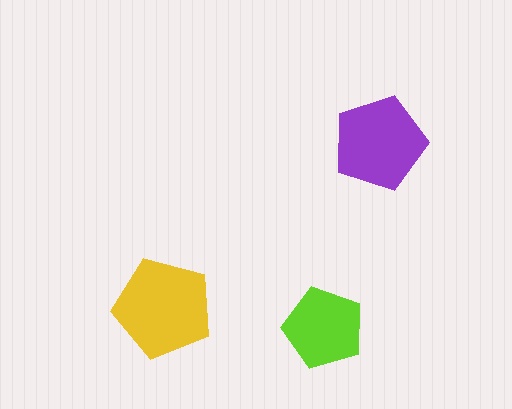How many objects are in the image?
There are 3 objects in the image.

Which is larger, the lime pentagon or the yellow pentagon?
The yellow one.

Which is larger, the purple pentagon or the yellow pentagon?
The yellow one.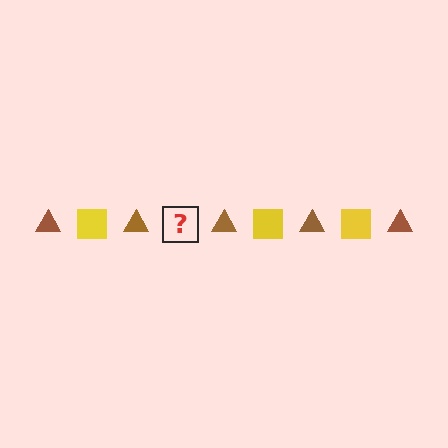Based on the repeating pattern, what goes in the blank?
The blank should be a yellow square.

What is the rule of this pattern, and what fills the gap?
The rule is that the pattern alternates between brown triangle and yellow square. The gap should be filled with a yellow square.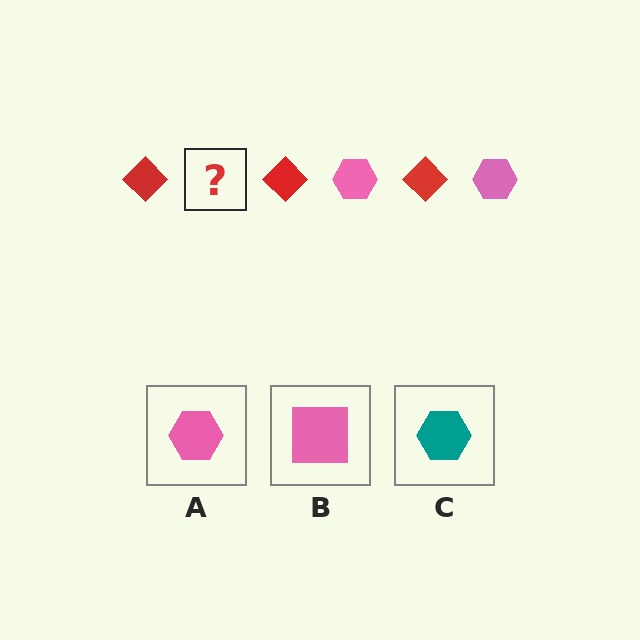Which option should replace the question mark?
Option A.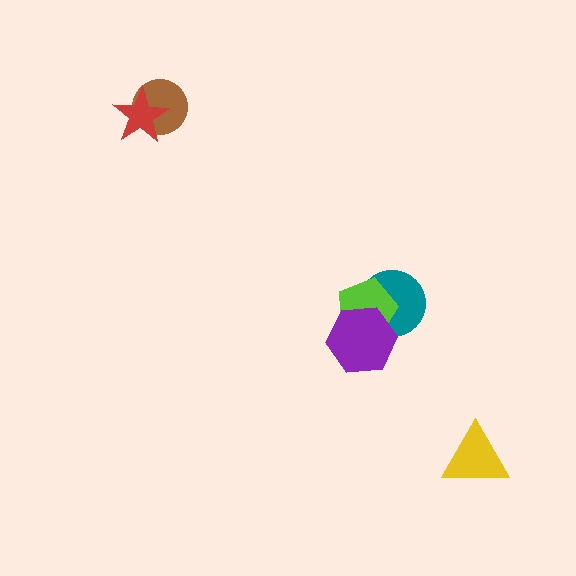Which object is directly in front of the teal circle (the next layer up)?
The lime pentagon is directly in front of the teal circle.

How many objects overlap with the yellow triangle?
0 objects overlap with the yellow triangle.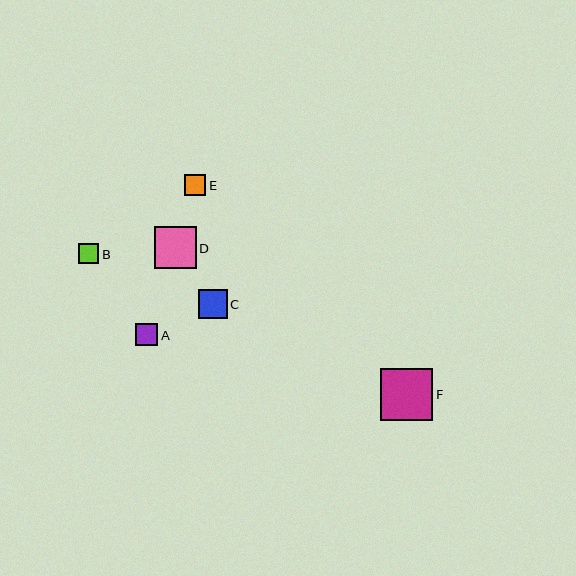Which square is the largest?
Square F is the largest with a size of approximately 52 pixels.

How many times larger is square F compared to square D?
Square F is approximately 1.2 times the size of square D.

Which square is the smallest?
Square B is the smallest with a size of approximately 20 pixels.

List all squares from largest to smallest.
From largest to smallest: F, D, C, A, E, B.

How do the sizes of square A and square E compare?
Square A and square E are approximately the same size.